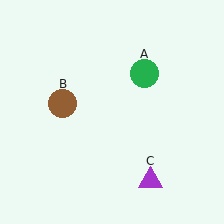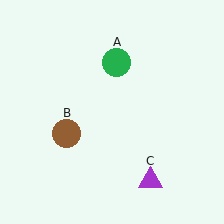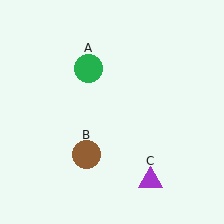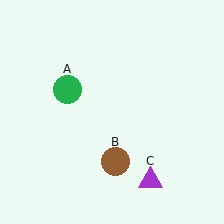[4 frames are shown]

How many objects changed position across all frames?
2 objects changed position: green circle (object A), brown circle (object B).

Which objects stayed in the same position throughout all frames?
Purple triangle (object C) remained stationary.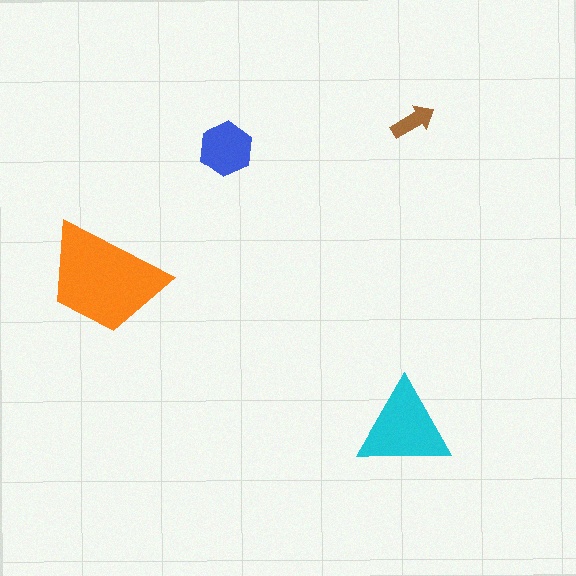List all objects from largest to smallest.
The orange trapezoid, the cyan triangle, the blue hexagon, the brown arrow.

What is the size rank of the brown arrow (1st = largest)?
4th.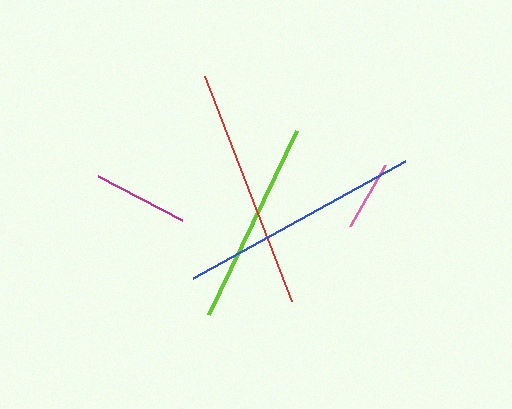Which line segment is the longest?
The blue line is the longest at approximately 242 pixels.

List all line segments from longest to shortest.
From longest to shortest: blue, red, lime, magenta, pink.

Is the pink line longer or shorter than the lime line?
The lime line is longer than the pink line.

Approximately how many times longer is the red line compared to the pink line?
The red line is approximately 3.4 times the length of the pink line.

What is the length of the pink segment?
The pink segment is approximately 71 pixels long.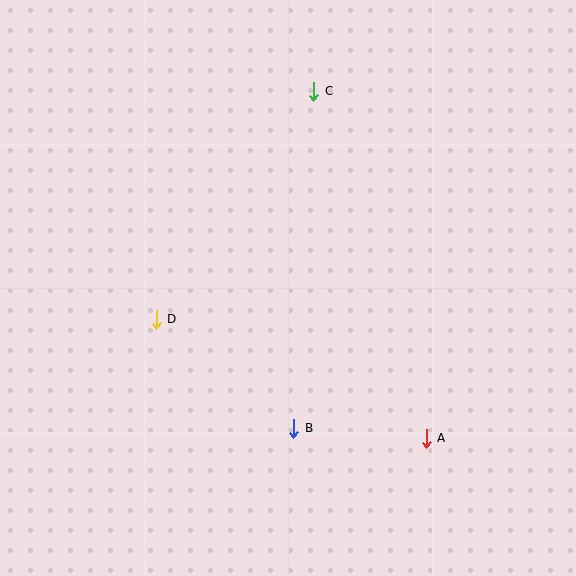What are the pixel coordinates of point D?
Point D is at (156, 319).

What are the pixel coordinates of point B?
Point B is at (294, 428).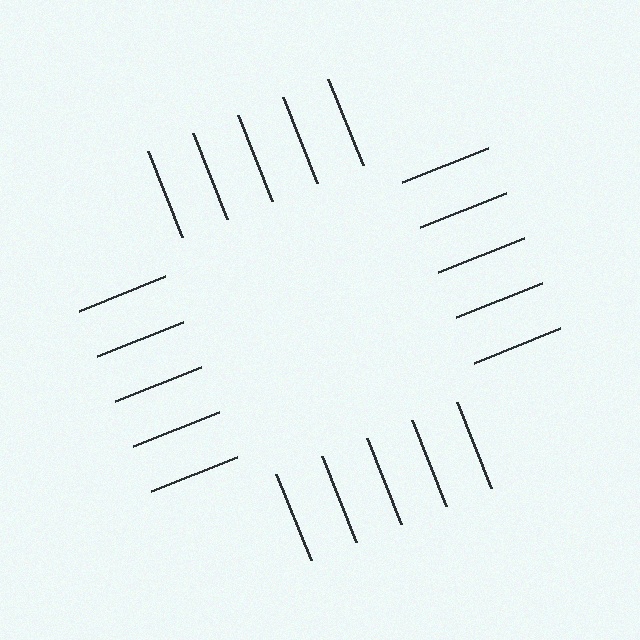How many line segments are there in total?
20 — 5 along each of the 4 edges.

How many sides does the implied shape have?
4 sides — the line-ends trace a square.